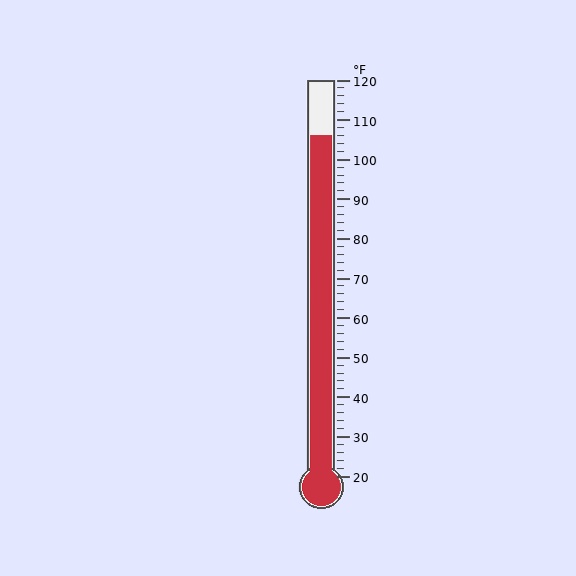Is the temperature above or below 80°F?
The temperature is above 80°F.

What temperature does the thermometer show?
The thermometer shows approximately 106°F.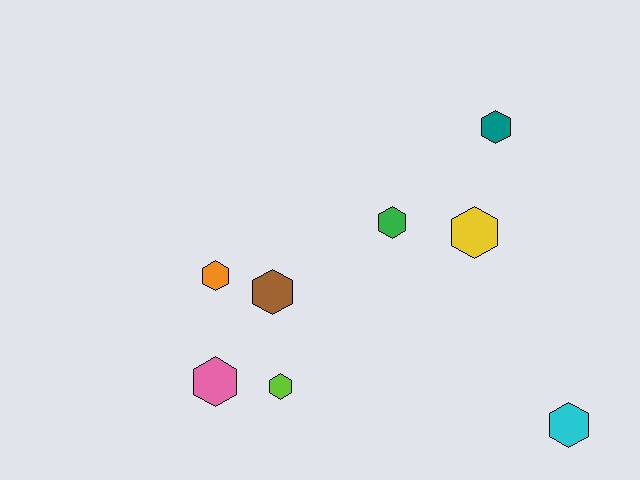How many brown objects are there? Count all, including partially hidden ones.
There is 1 brown object.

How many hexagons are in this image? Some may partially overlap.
There are 8 hexagons.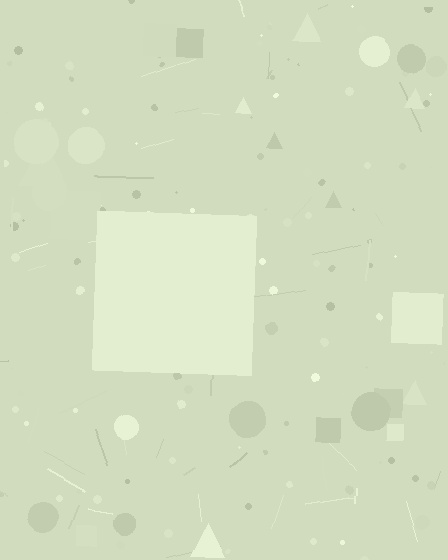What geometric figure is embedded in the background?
A square is embedded in the background.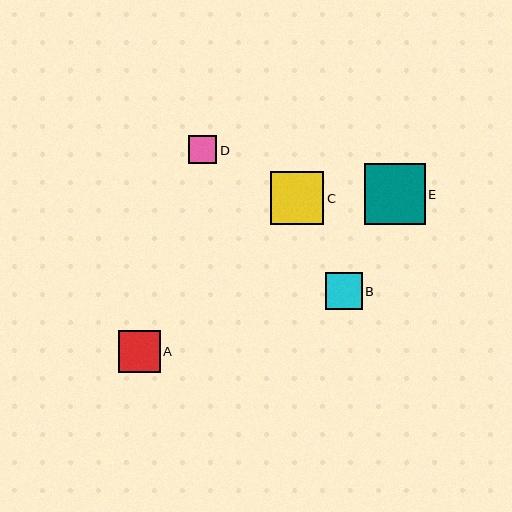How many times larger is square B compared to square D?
Square B is approximately 1.3 times the size of square D.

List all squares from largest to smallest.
From largest to smallest: E, C, A, B, D.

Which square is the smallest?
Square D is the smallest with a size of approximately 28 pixels.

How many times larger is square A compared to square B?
Square A is approximately 1.1 times the size of square B.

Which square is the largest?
Square E is the largest with a size of approximately 61 pixels.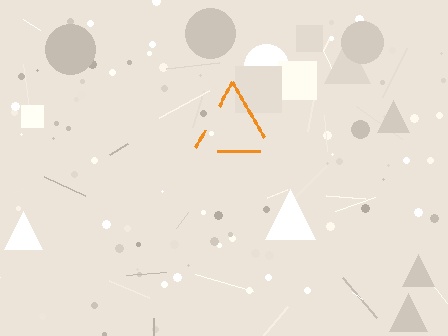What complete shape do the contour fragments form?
The contour fragments form a triangle.